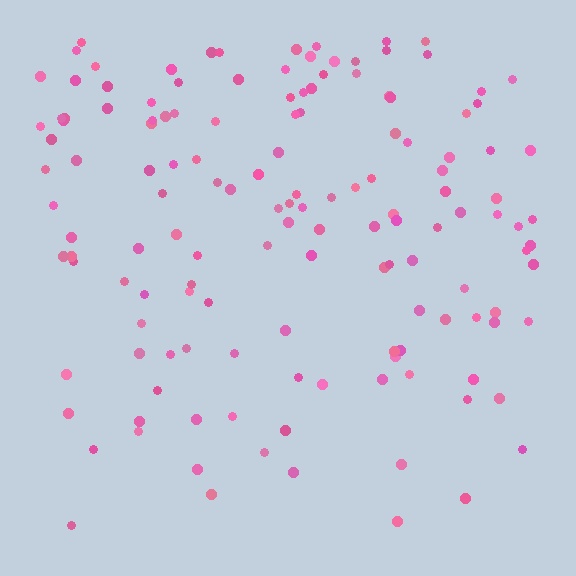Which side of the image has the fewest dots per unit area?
The bottom.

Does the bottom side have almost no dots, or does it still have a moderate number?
Still a moderate number, just noticeably fewer than the top.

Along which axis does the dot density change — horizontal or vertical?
Vertical.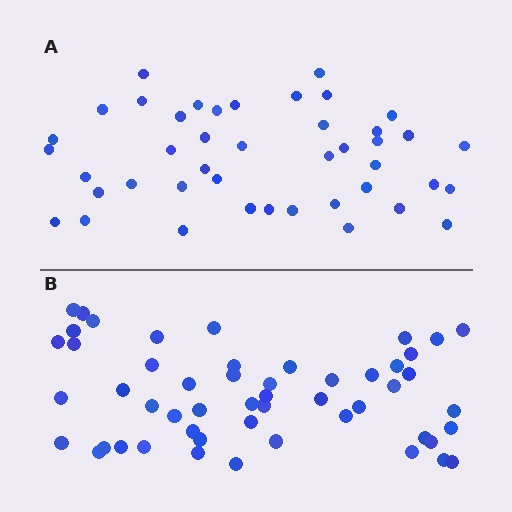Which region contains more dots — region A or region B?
Region B (the bottom region) has more dots.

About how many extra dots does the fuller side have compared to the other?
Region B has roughly 8 or so more dots than region A.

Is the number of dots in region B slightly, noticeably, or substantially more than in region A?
Region B has only slightly more — the two regions are fairly close. The ratio is roughly 1.2 to 1.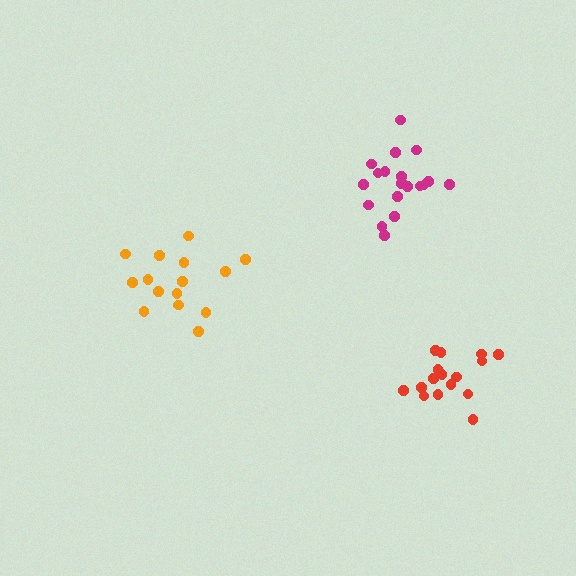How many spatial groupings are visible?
There are 3 spatial groupings.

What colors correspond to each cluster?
The clusters are colored: magenta, orange, red.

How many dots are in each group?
Group 1: 20 dots, Group 2: 15 dots, Group 3: 16 dots (51 total).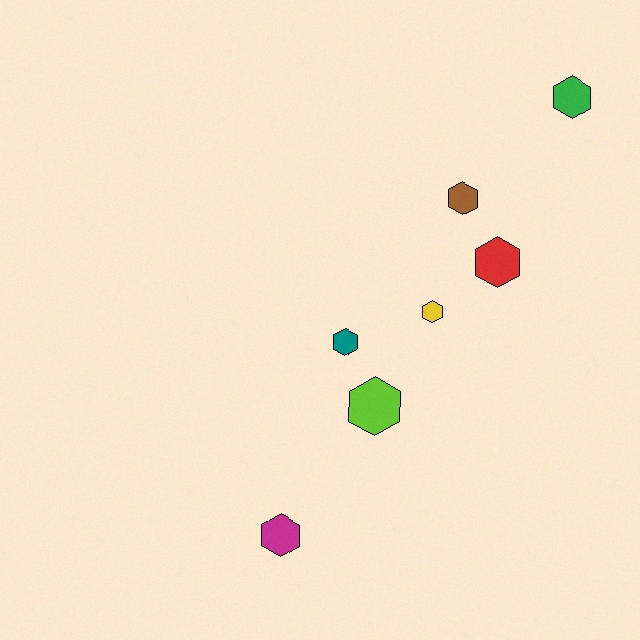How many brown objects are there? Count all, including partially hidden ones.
There is 1 brown object.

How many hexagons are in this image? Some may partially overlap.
There are 7 hexagons.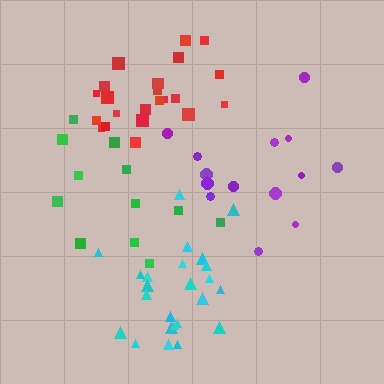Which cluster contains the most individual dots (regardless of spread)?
Cyan (24).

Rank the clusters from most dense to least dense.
cyan, red, purple, green.